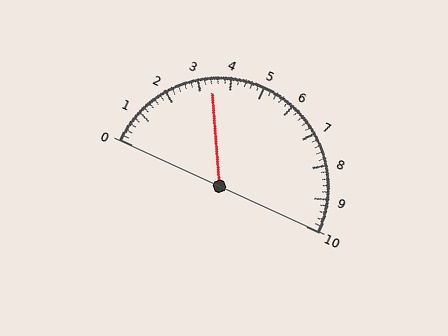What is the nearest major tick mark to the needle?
The nearest major tick mark is 3.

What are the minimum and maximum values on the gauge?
The gauge ranges from 0 to 10.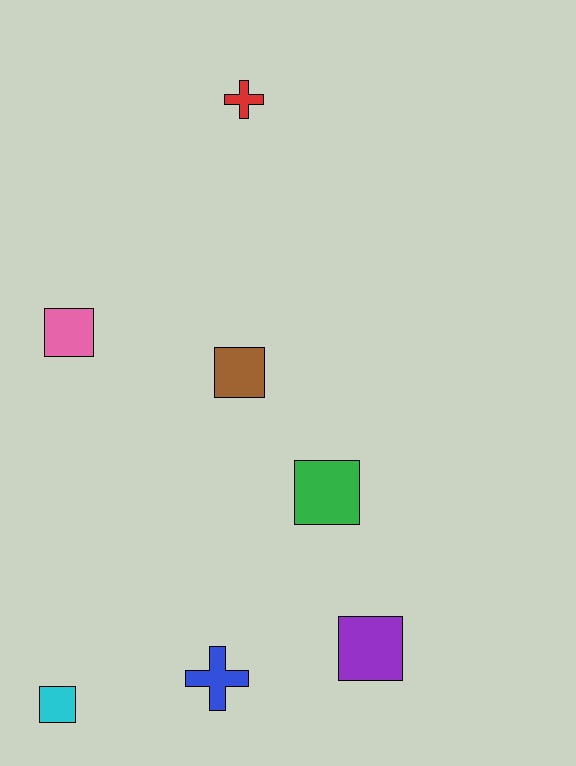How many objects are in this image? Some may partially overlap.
There are 7 objects.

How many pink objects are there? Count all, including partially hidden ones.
There is 1 pink object.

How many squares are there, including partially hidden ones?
There are 5 squares.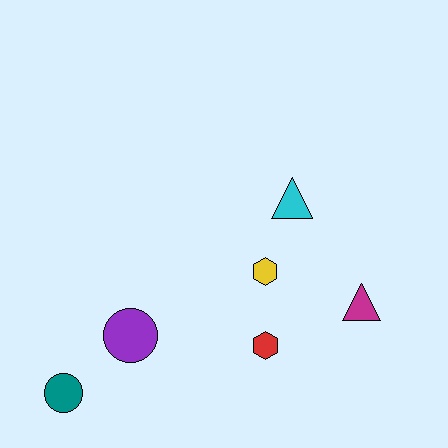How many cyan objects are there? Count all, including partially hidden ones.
There is 1 cyan object.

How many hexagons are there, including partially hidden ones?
There are 2 hexagons.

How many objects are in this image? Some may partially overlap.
There are 6 objects.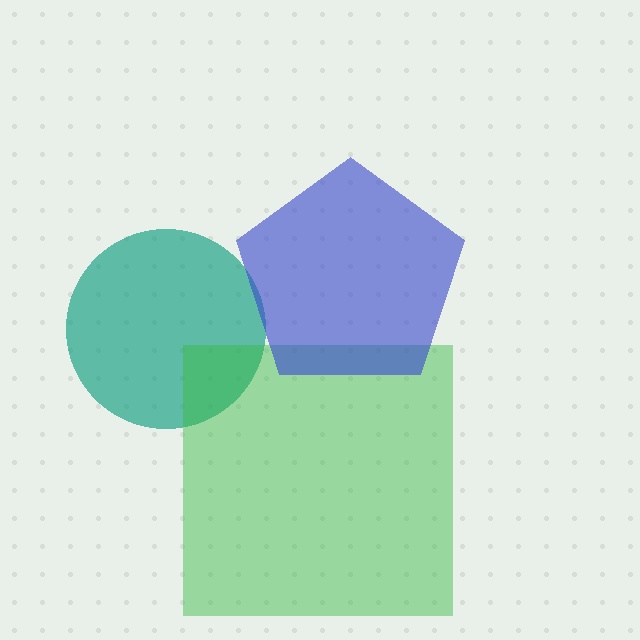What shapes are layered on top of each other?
The layered shapes are: a teal circle, a green square, a blue pentagon.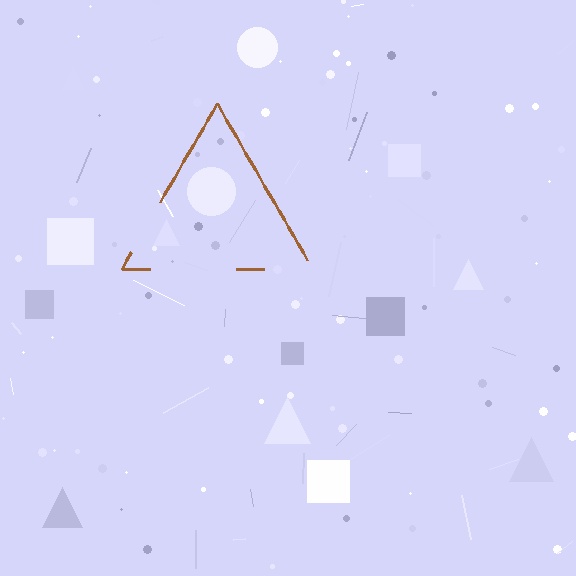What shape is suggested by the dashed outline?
The dashed outline suggests a triangle.